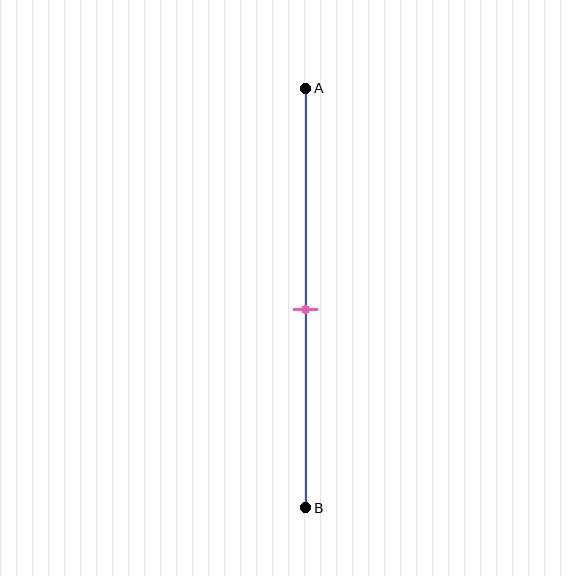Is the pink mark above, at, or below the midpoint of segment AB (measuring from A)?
The pink mark is approximately at the midpoint of segment AB.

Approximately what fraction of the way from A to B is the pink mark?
The pink mark is approximately 55% of the way from A to B.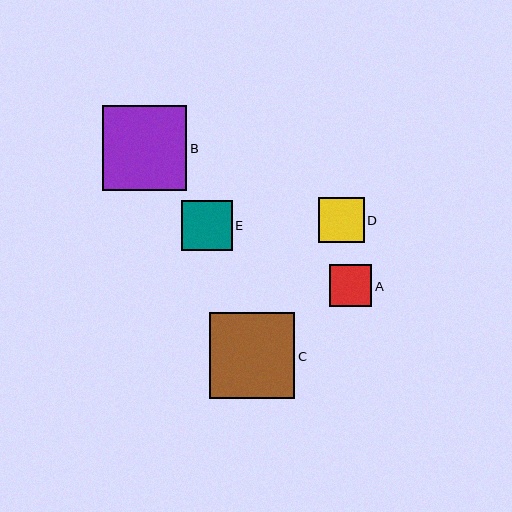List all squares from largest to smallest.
From largest to smallest: C, B, E, D, A.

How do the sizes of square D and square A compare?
Square D and square A are approximately the same size.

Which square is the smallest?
Square A is the smallest with a size of approximately 42 pixels.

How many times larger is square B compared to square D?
Square B is approximately 1.9 times the size of square D.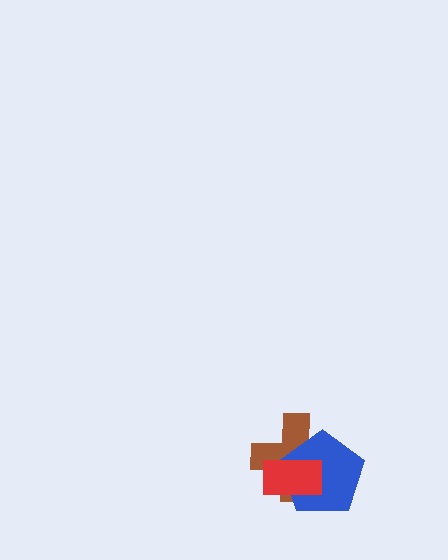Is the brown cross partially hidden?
Yes, it is partially covered by another shape.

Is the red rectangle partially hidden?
No, no other shape covers it.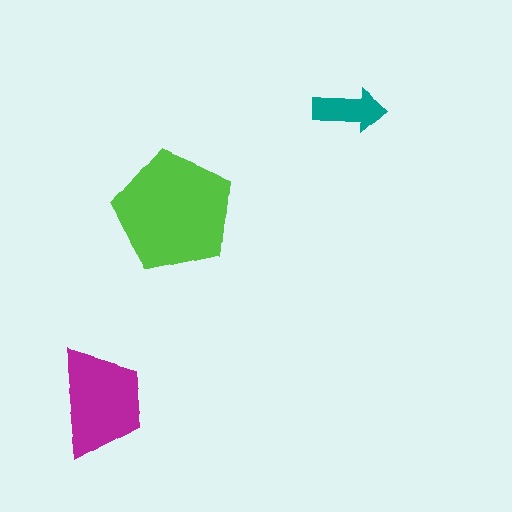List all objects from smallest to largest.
The teal arrow, the magenta trapezoid, the lime pentagon.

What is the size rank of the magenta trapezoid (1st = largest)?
2nd.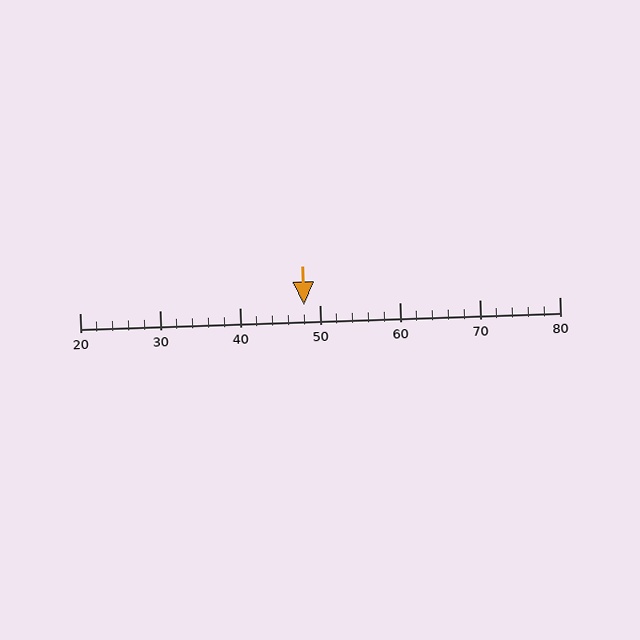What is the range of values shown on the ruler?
The ruler shows values from 20 to 80.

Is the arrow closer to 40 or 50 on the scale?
The arrow is closer to 50.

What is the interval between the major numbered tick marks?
The major tick marks are spaced 10 units apart.